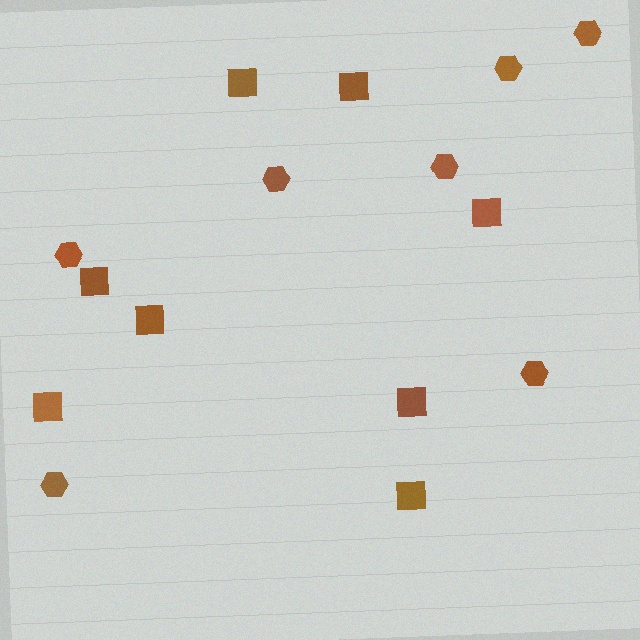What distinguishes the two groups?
There are 2 groups: one group of squares (8) and one group of hexagons (7).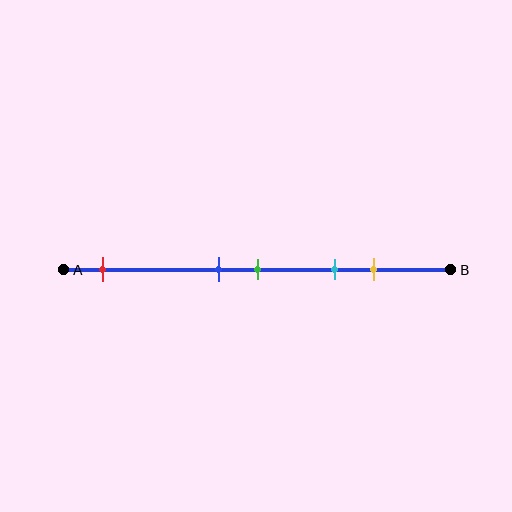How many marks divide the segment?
There are 5 marks dividing the segment.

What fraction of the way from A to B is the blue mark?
The blue mark is approximately 40% (0.4) of the way from A to B.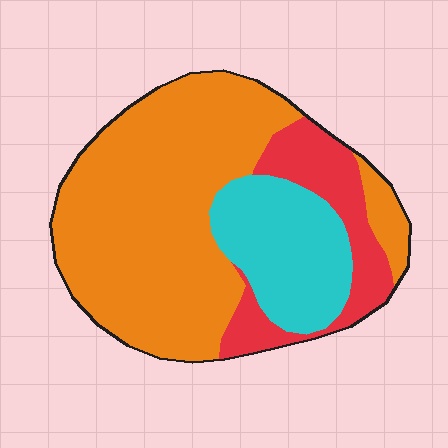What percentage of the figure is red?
Red covers 17% of the figure.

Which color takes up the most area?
Orange, at roughly 60%.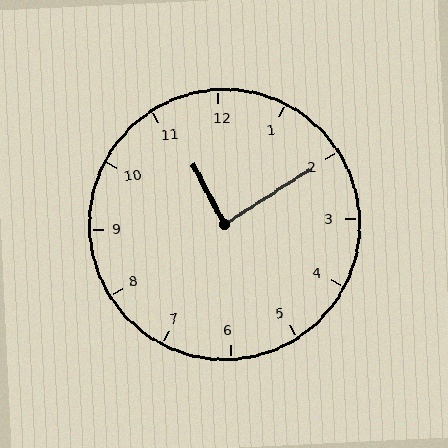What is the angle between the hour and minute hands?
Approximately 85 degrees.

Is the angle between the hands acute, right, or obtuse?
It is right.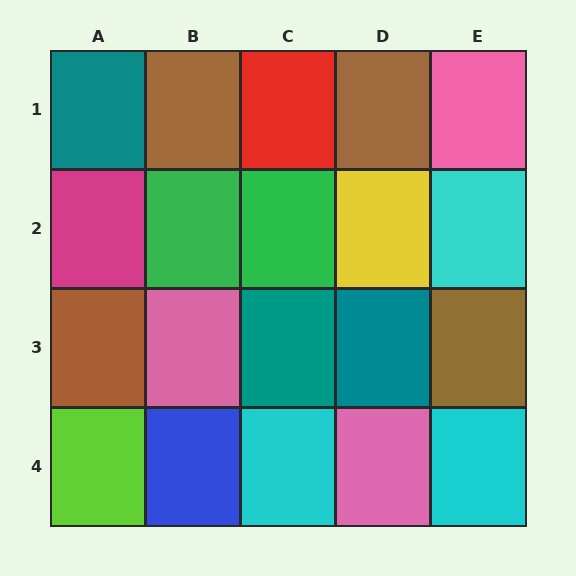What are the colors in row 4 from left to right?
Lime, blue, cyan, pink, cyan.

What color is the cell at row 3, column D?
Teal.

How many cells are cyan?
3 cells are cyan.